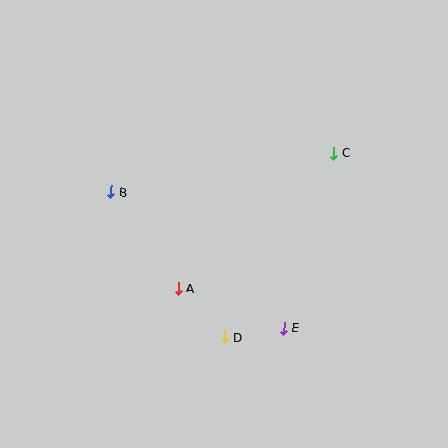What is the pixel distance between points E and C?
The distance between E and C is 182 pixels.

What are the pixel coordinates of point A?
Point A is at (179, 288).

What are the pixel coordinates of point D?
Point D is at (225, 337).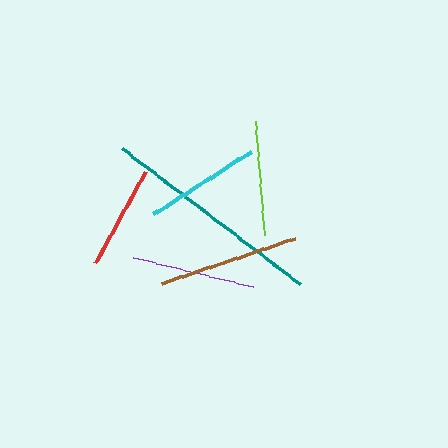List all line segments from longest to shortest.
From longest to shortest: teal, brown, purple, cyan, lime, red.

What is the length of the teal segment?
The teal segment is approximately 224 pixels long.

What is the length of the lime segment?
The lime segment is approximately 114 pixels long.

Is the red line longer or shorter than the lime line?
The lime line is longer than the red line.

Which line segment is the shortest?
The red line is the shortest at approximately 104 pixels.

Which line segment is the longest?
The teal line is the longest at approximately 224 pixels.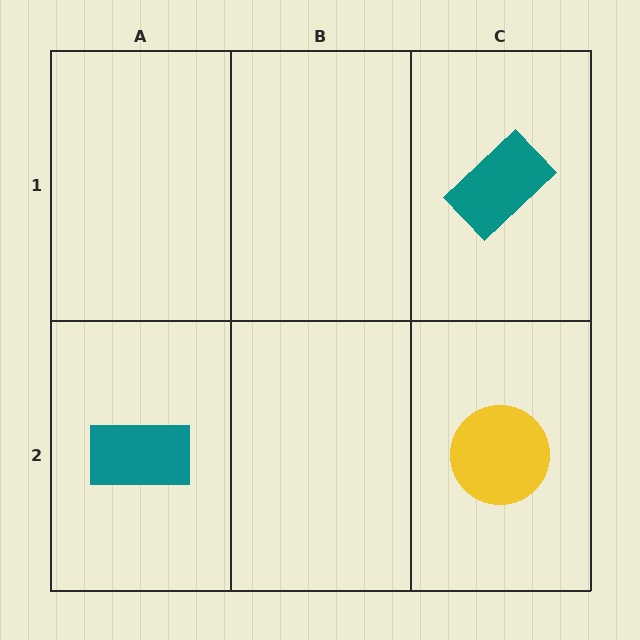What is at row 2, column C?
A yellow circle.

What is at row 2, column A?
A teal rectangle.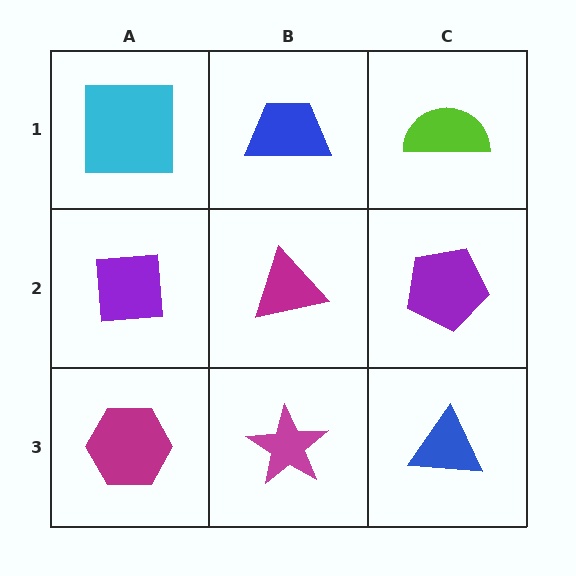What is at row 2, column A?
A purple square.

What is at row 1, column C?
A lime semicircle.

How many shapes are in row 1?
3 shapes.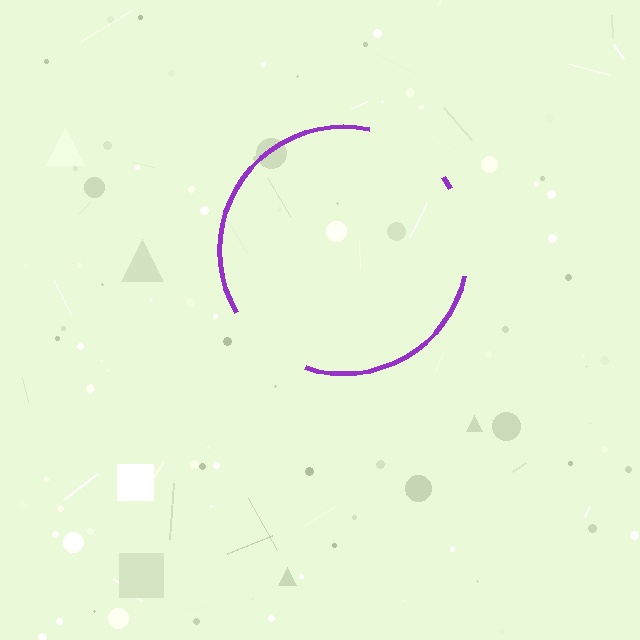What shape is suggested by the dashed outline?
The dashed outline suggests a circle.